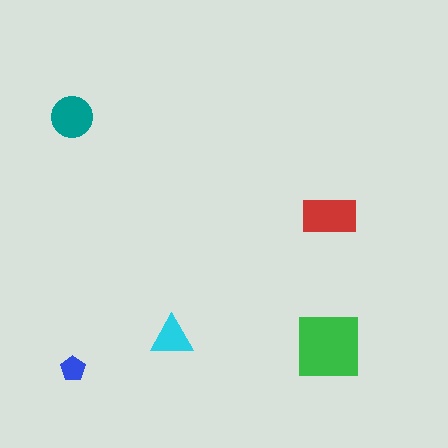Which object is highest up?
The teal circle is topmost.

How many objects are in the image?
There are 5 objects in the image.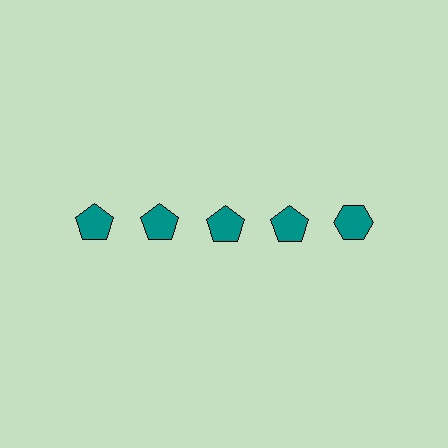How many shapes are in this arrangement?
There are 5 shapes arranged in a grid pattern.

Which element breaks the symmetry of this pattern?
The teal hexagon in the top row, rightmost column breaks the symmetry. All other shapes are teal pentagons.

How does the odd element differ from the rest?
It has a different shape: hexagon instead of pentagon.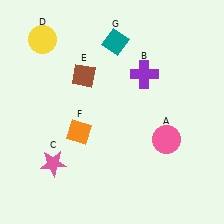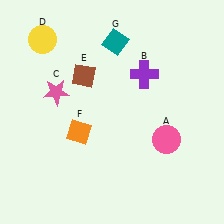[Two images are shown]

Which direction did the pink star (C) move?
The pink star (C) moved up.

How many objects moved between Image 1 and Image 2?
1 object moved between the two images.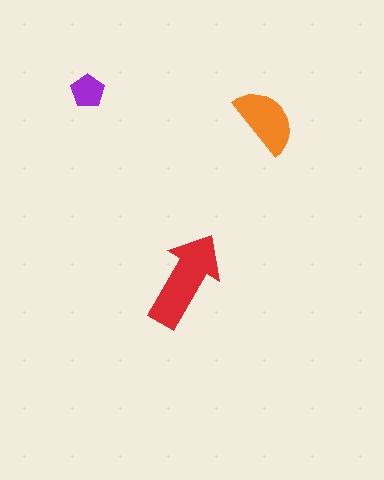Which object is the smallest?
The purple pentagon.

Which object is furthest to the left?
The purple pentagon is leftmost.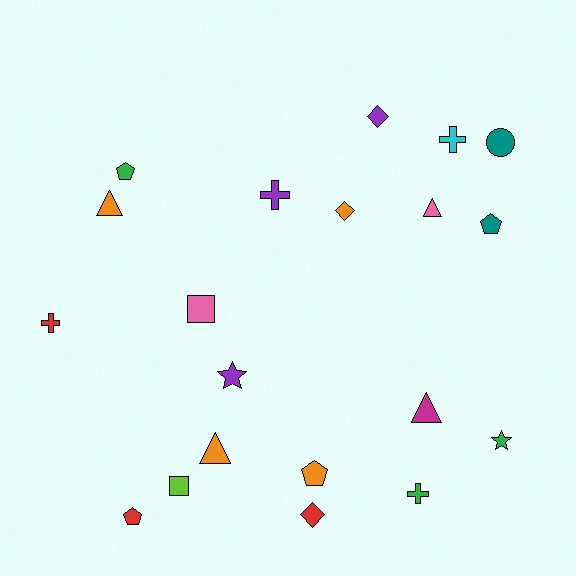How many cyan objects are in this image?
There is 1 cyan object.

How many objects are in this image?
There are 20 objects.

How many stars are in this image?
There are 2 stars.